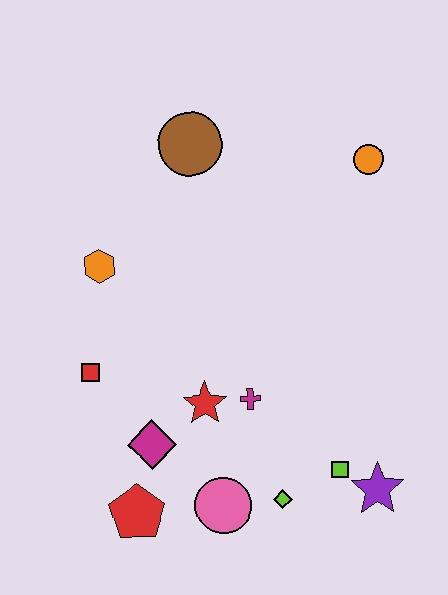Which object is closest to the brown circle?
The orange hexagon is closest to the brown circle.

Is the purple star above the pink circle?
Yes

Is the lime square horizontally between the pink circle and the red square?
No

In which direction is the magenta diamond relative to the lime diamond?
The magenta diamond is to the left of the lime diamond.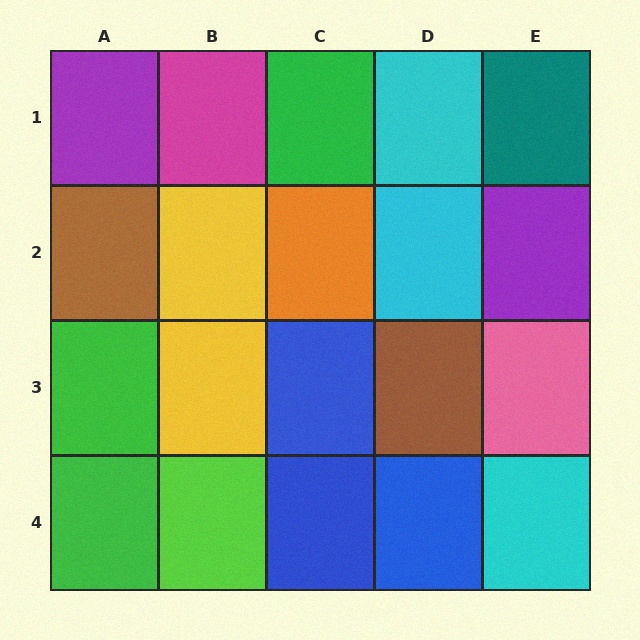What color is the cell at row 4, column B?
Lime.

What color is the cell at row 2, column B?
Yellow.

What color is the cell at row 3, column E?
Pink.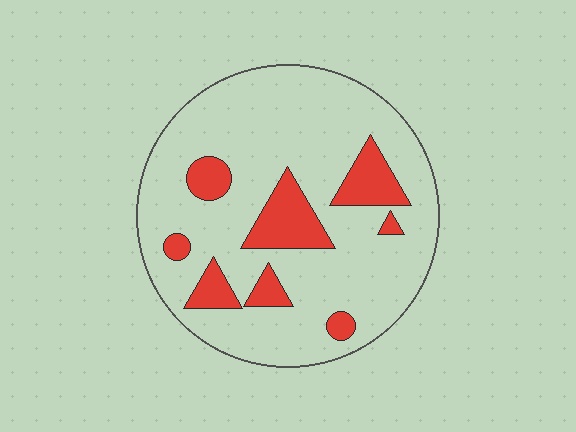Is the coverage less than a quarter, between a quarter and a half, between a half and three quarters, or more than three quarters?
Less than a quarter.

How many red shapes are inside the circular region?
8.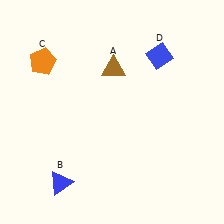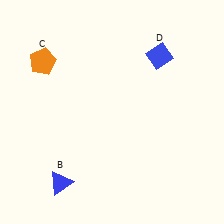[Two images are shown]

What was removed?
The brown triangle (A) was removed in Image 2.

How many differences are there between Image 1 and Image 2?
There is 1 difference between the two images.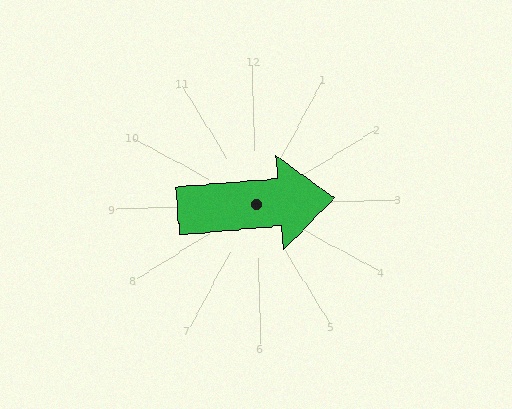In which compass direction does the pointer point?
East.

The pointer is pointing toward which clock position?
Roughly 3 o'clock.